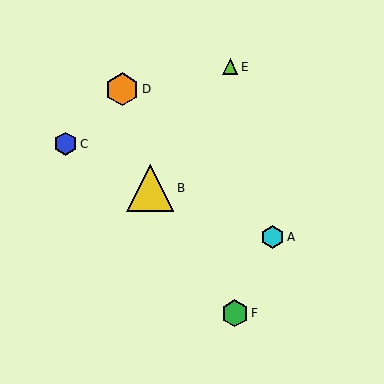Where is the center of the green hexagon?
The center of the green hexagon is at (235, 313).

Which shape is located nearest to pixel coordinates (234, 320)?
The green hexagon (labeled F) at (235, 313) is nearest to that location.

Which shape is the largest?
The yellow triangle (labeled B) is the largest.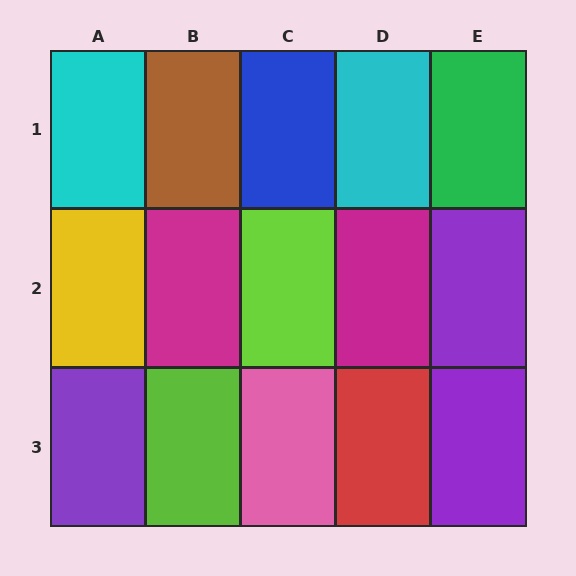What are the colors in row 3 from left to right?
Purple, lime, pink, red, purple.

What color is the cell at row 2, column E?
Purple.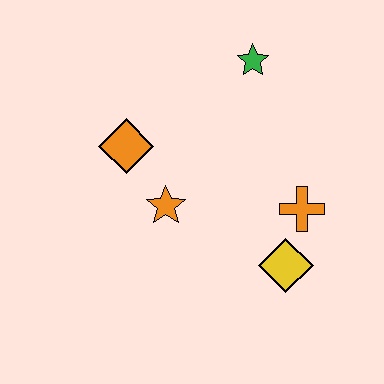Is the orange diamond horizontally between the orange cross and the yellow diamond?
No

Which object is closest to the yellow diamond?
The orange cross is closest to the yellow diamond.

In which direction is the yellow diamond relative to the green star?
The yellow diamond is below the green star.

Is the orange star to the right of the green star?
No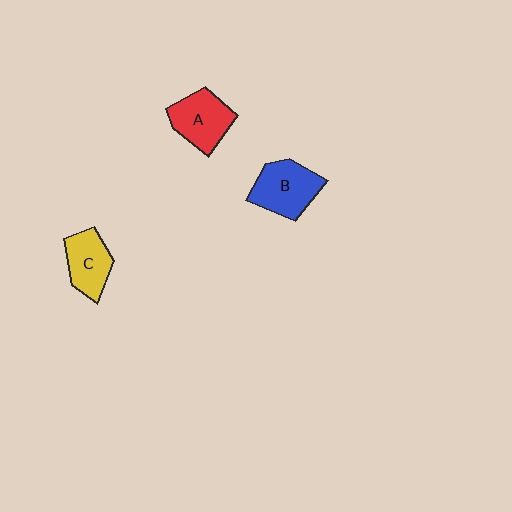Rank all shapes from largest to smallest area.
From largest to smallest: B (blue), A (red), C (yellow).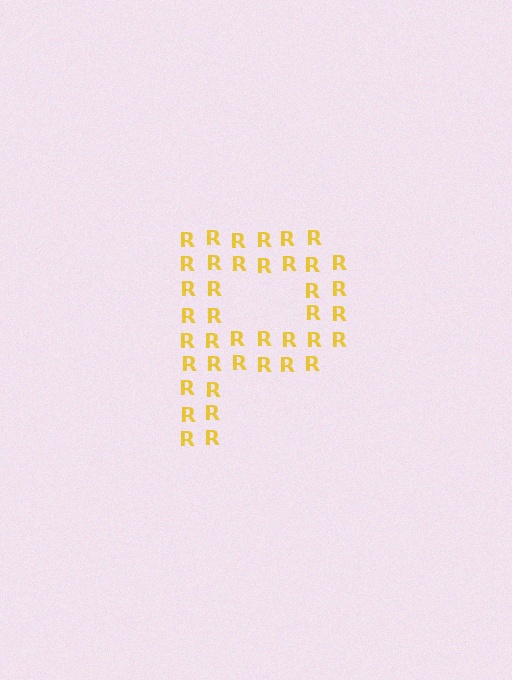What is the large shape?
The large shape is the letter P.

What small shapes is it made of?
It is made of small letter R's.